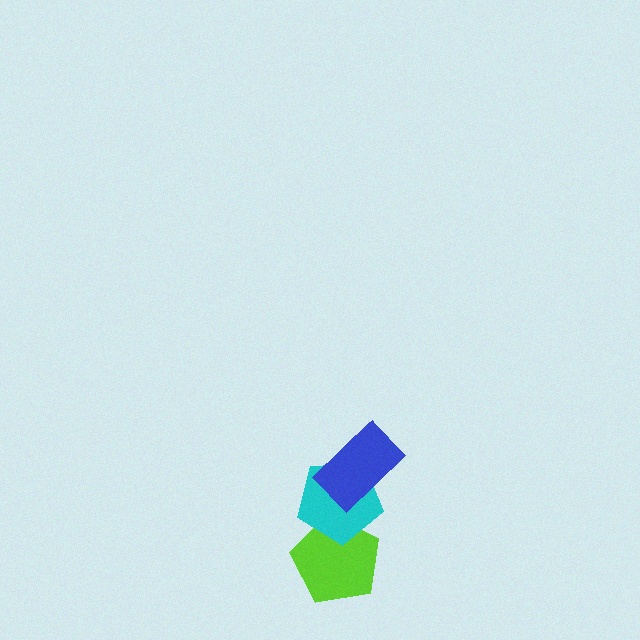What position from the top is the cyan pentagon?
The cyan pentagon is 2nd from the top.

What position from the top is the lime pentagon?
The lime pentagon is 3rd from the top.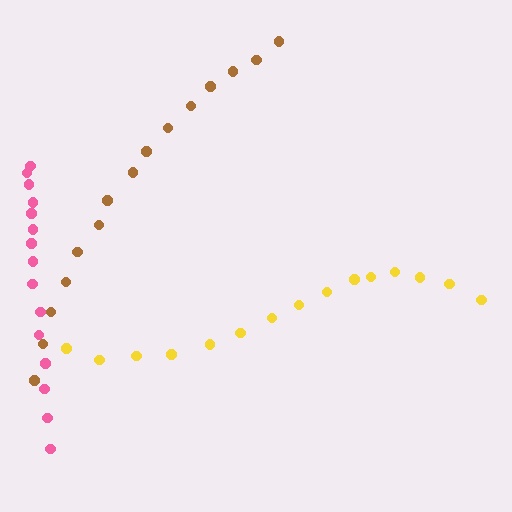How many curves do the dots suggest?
There are 3 distinct paths.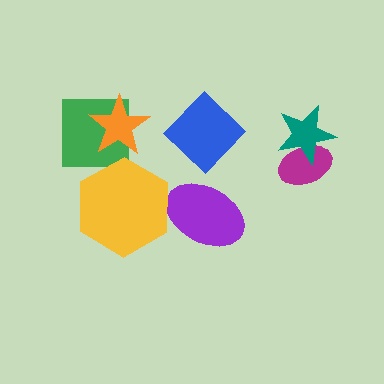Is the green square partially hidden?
Yes, it is partially covered by another shape.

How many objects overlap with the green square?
1 object overlaps with the green square.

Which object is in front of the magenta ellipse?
The teal star is in front of the magenta ellipse.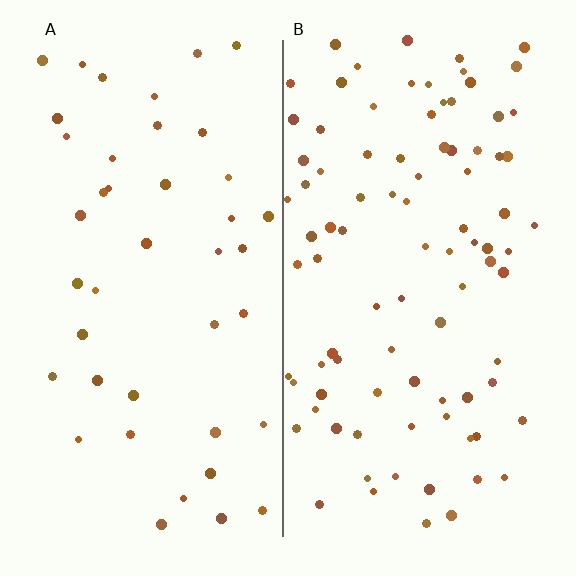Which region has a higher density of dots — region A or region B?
B (the right).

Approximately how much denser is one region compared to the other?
Approximately 2.2× — region B over region A.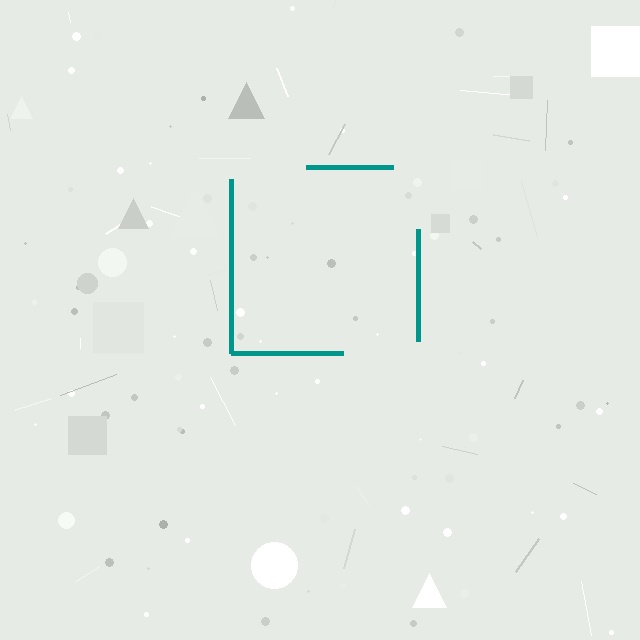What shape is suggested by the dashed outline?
The dashed outline suggests a square.